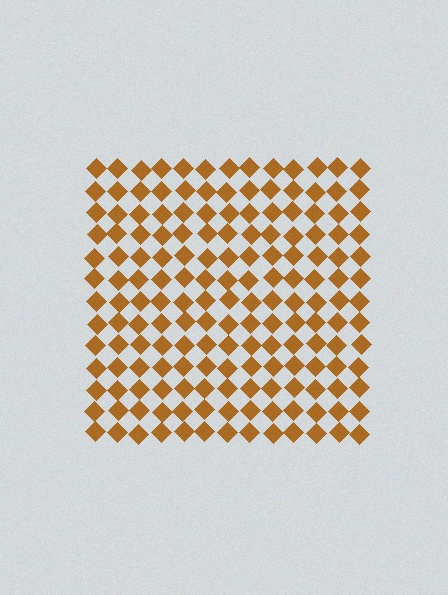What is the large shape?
The large shape is a square.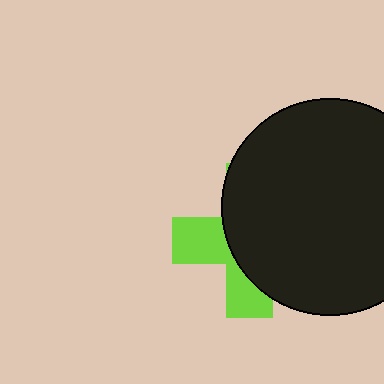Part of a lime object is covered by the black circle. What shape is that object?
It is a cross.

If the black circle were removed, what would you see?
You would see the complete lime cross.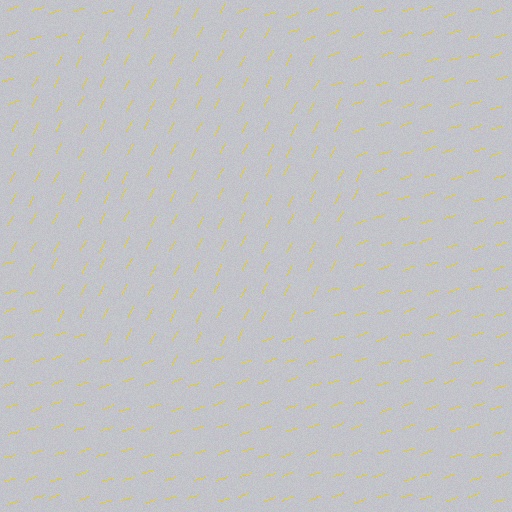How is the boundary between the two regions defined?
The boundary is defined purely by a change in line orientation (approximately 45 degrees difference). All lines are the same color and thickness.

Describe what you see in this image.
The image is filled with small yellow line segments. A circle region in the image has lines oriented differently from the surrounding lines, creating a visible texture boundary.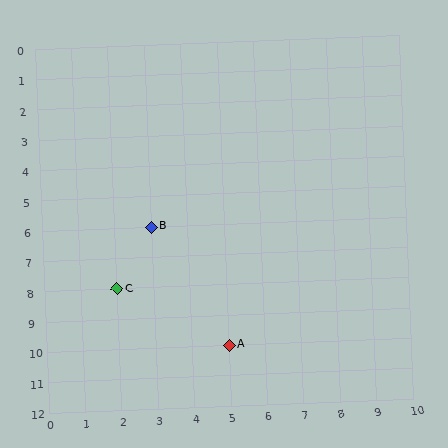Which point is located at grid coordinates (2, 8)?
Point C is at (2, 8).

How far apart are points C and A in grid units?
Points C and A are 3 columns and 2 rows apart (about 3.6 grid units diagonally).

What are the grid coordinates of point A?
Point A is at grid coordinates (5, 10).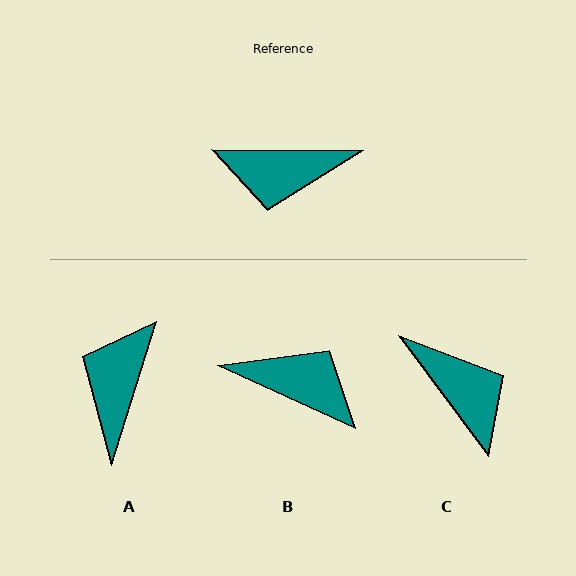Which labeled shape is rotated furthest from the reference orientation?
B, about 156 degrees away.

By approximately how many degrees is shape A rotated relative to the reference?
Approximately 107 degrees clockwise.